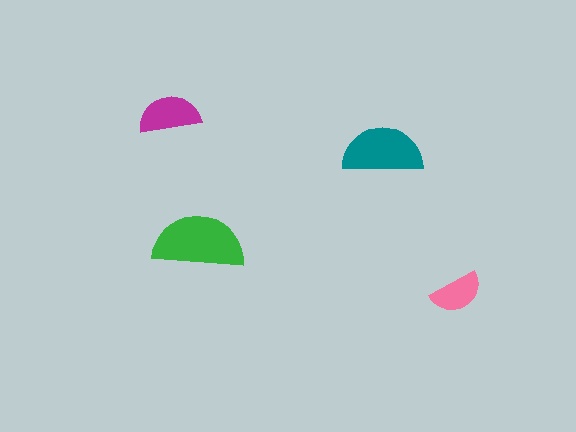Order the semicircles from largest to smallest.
the green one, the teal one, the magenta one, the pink one.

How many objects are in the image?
There are 4 objects in the image.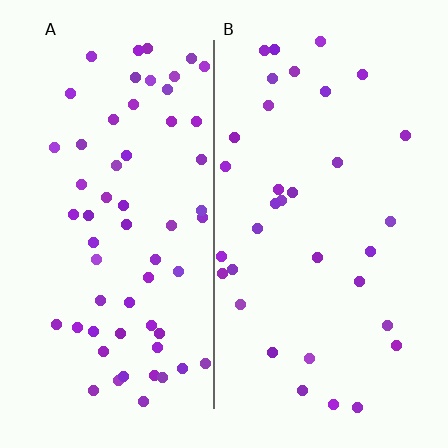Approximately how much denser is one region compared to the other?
Approximately 1.8× — region A over region B.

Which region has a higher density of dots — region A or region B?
A (the left).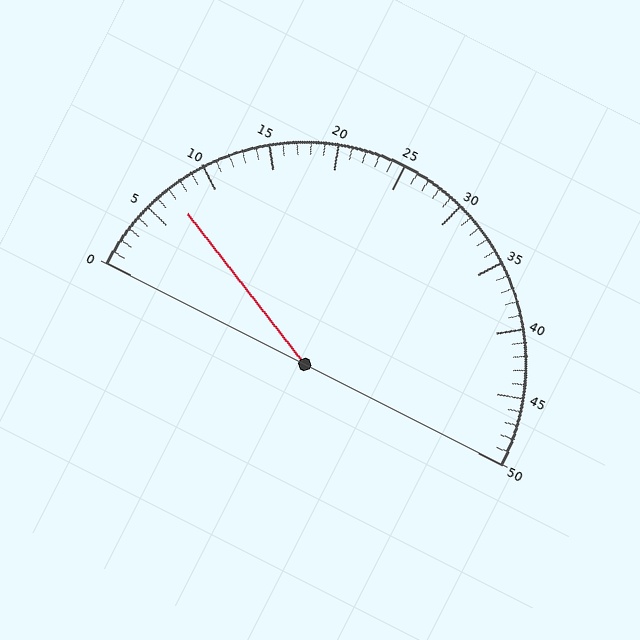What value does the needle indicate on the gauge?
The needle indicates approximately 7.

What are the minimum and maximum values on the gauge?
The gauge ranges from 0 to 50.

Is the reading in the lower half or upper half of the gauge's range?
The reading is in the lower half of the range (0 to 50).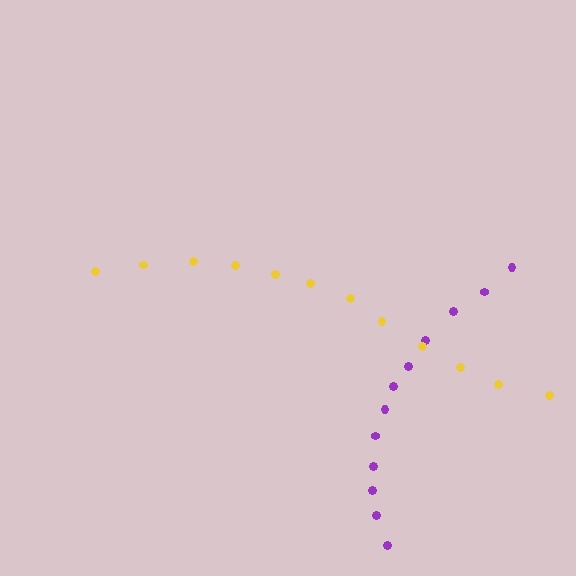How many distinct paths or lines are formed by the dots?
There are 2 distinct paths.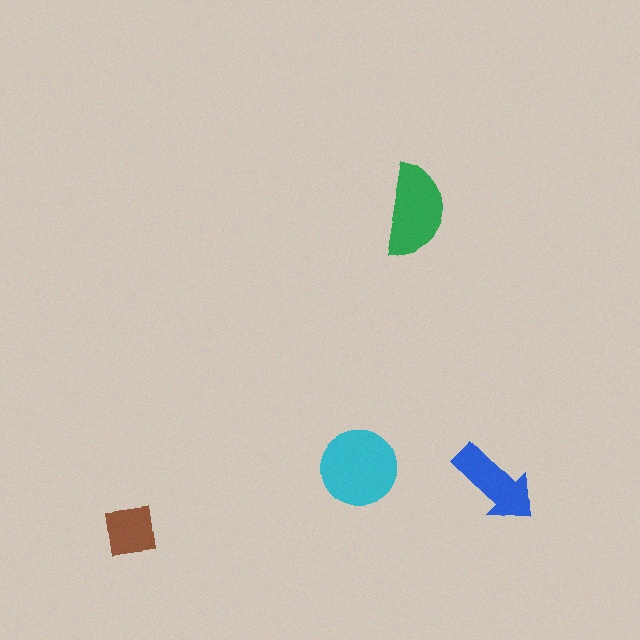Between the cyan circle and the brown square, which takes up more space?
The cyan circle.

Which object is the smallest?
The brown square.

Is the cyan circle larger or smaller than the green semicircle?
Larger.